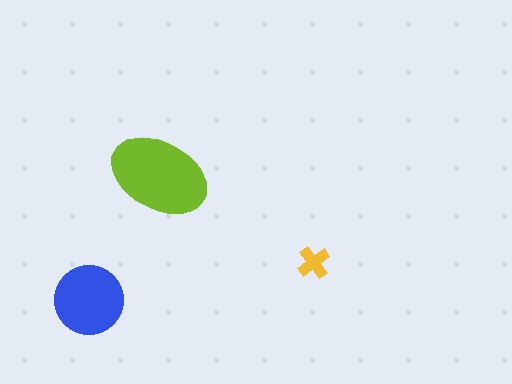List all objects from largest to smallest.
The lime ellipse, the blue circle, the yellow cross.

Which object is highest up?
The lime ellipse is topmost.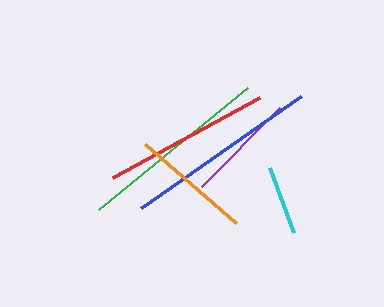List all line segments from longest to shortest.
From longest to shortest: blue, green, red, orange, purple, cyan.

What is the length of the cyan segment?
The cyan segment is approximately 69 pixels long.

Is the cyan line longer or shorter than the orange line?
The orange line is longer than the cyan line.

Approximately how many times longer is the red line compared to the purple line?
The red line is approximately 1.5 times the length of the purple line.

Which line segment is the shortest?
The cyan line is the shortest at approximately 69 pixels.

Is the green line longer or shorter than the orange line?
The green line is longer than the orange line.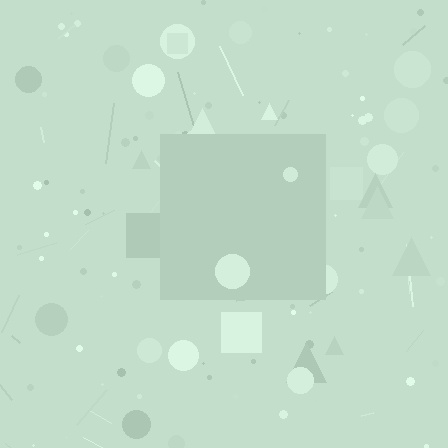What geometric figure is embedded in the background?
A square is embedded in the background.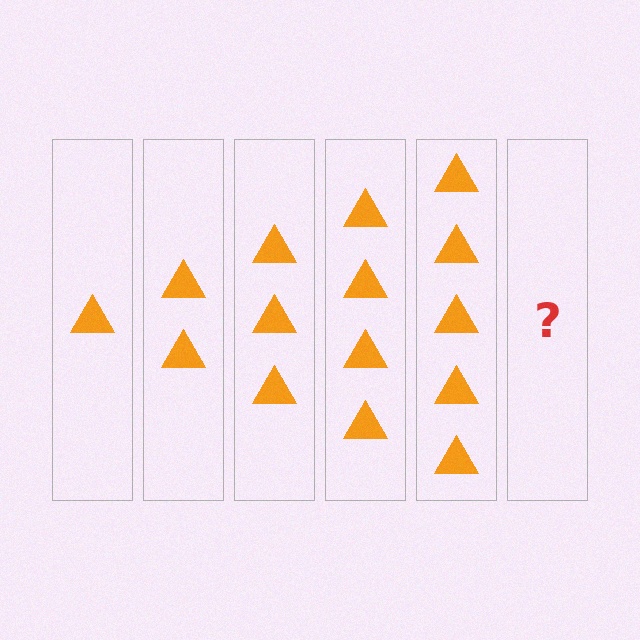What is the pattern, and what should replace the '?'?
The pattern is that each step adds one more triangle. The '?' should be 6 triangles.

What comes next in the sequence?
The next element should be 6 triangles.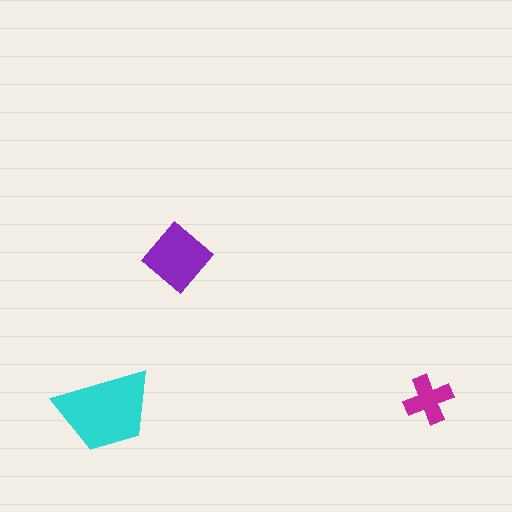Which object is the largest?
The cyan trapezoid.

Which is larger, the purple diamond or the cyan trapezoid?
The cyan trapezoid.